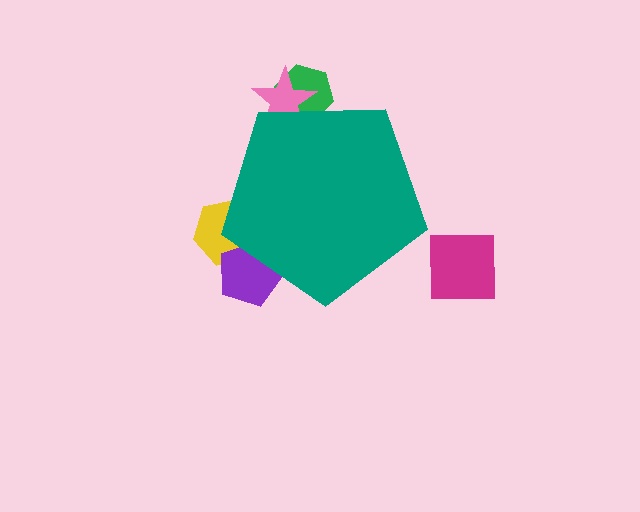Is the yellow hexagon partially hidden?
Yes, the yellow hexagon is partially hidden behind the teal pentagon.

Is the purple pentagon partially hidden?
Yes, the purple pentagon is partially hidden behind the teal pentagon.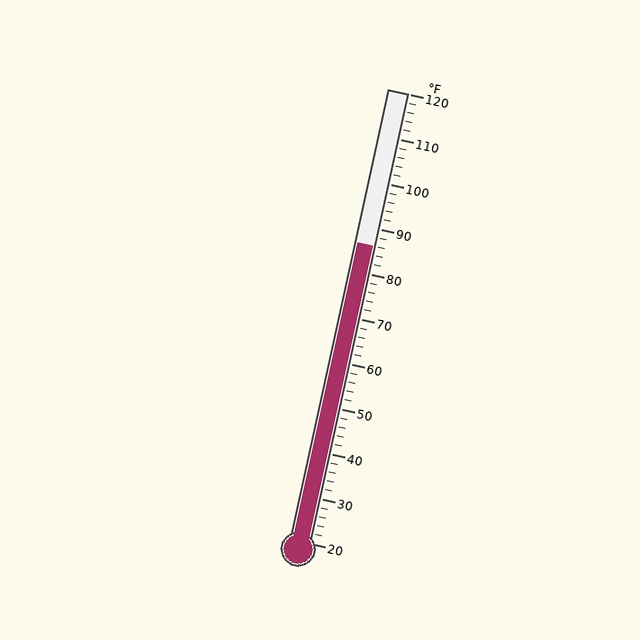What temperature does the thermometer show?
The thermometer shows approximately 86°F.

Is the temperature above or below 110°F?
The temperature is below 110°F.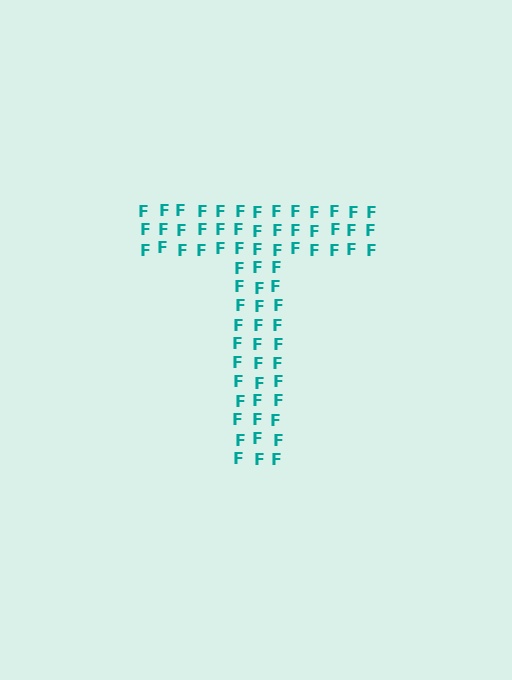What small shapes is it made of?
It is made of small letter F's.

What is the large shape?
The large shape is the letter T.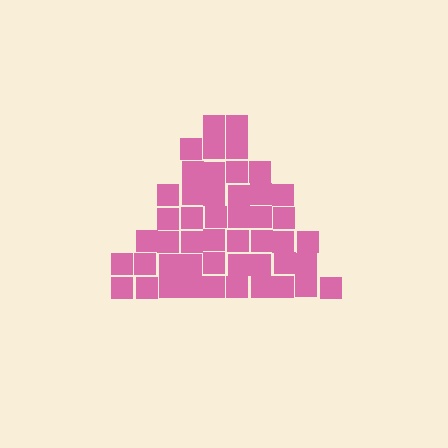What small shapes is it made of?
It is made of small squares.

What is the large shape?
The large shape is a triangle.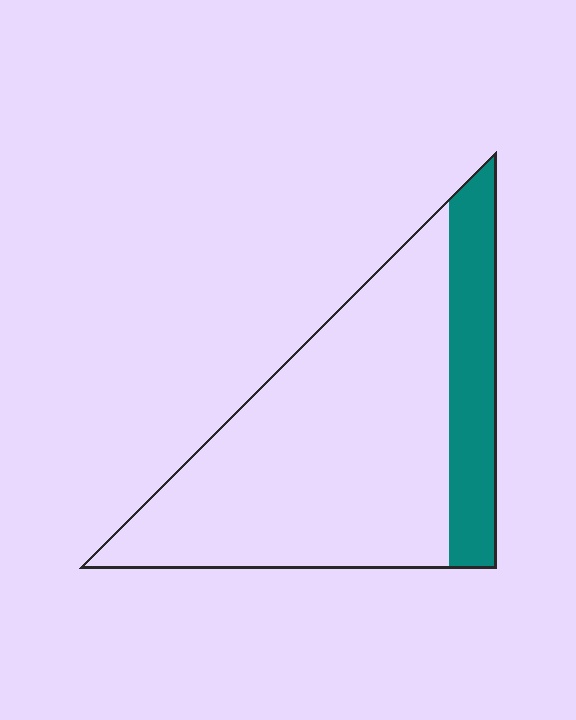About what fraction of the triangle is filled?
About one fifth (1/5).